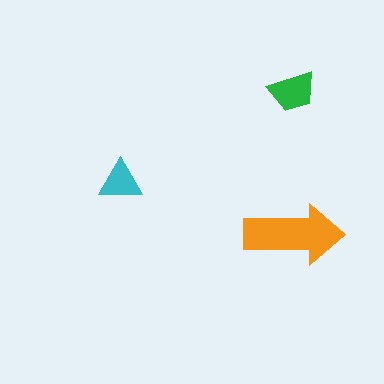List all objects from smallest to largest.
The cyan triangle, the green trapezoid, the orange arrow.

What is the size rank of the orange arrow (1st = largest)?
1st.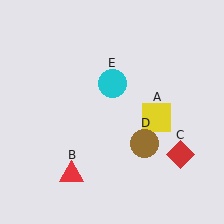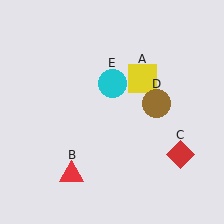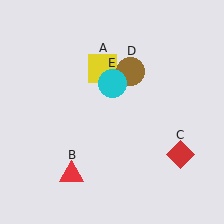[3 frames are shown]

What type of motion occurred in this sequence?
The yellow square (object A), brown circle (object D) rotated counterclockwise around the center of the scene.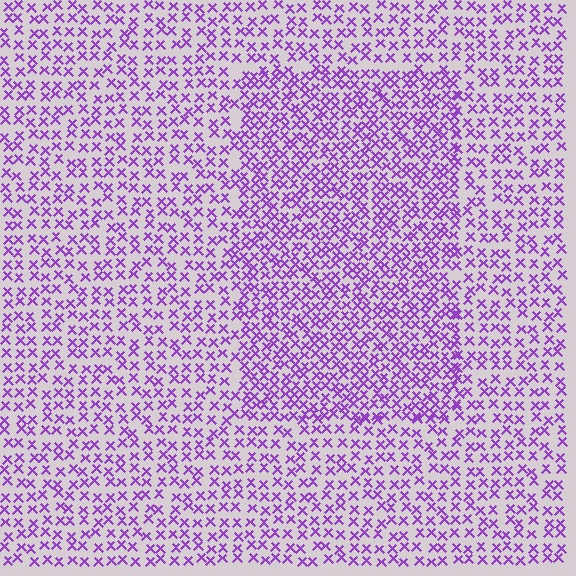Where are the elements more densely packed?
The elements are more densely packed inside the rectangle boundary.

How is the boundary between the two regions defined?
The boundary is defined by a change in element density (approximately 1.7x ratio). All elements are the same color, size, and shape.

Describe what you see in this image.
The image contains small purple elements arranged at two different densities. A rectangle-shaped region is visible where the elements are more densely packed than the surrounding area.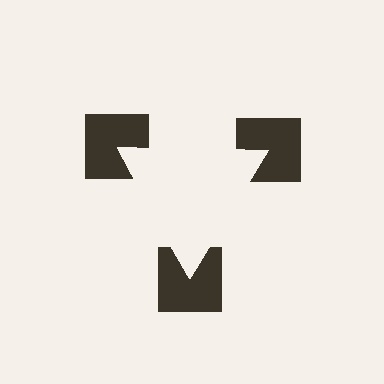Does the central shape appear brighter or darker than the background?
It typically appears slightly brighter than the background, even though no actual brightness change is drawn.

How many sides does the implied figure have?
3 sides.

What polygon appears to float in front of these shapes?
An illusory triangle — its edges are inferred from the aligned wedge cuts in the notched squares, not physically drawn.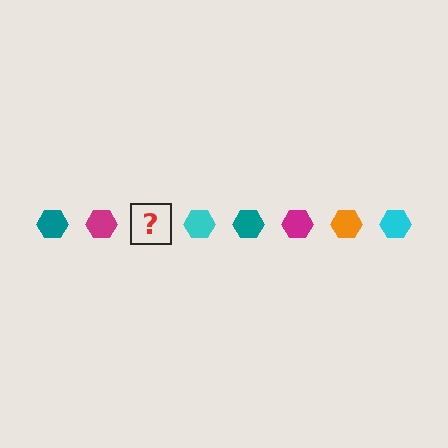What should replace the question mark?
The question mark should be replaced with an orange hexagon.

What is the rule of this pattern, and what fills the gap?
The rule is that the pattern cycles through teal, magenta, orange, cyan hexagons. The gap should be filled with an orange hexagon.